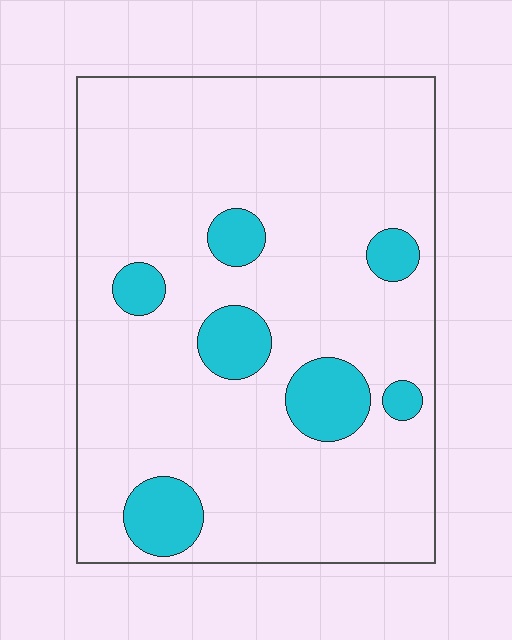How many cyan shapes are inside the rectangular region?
7.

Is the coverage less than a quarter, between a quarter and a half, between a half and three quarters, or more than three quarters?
Less than a quarter.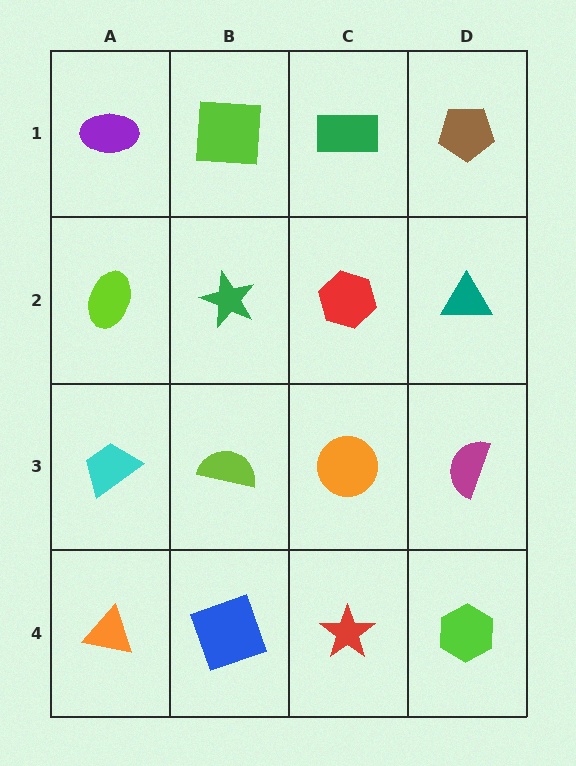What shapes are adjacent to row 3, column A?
A lime ellipse (row 2, column A), an orange triangle (row 4, column A), a lime semicircle (row 3, column B).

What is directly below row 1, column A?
A lime ellipse.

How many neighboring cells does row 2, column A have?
3.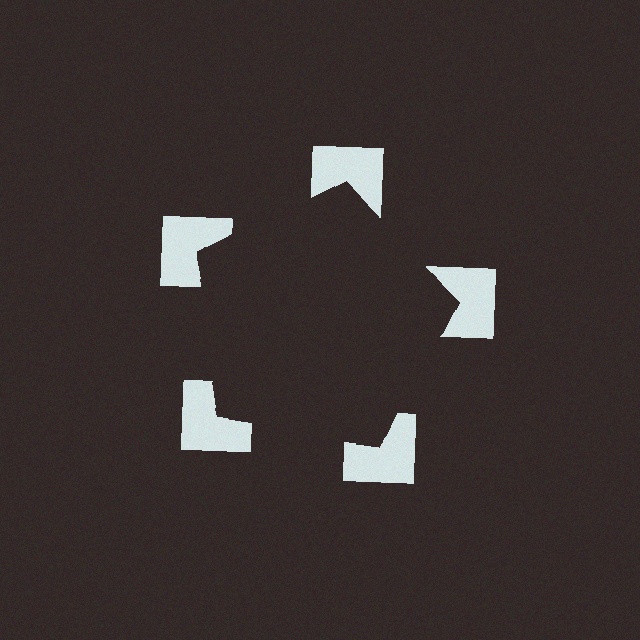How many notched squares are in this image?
There are 5 — one at each vertex of the illusory pentagon.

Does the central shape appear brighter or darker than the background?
It typically appears slightly darker than the background, even though no actual brightness change is drawn.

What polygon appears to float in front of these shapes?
An illusory pentagon — its edges are inferred from the aligned wedge cuts in the notched squares, not physically drawn.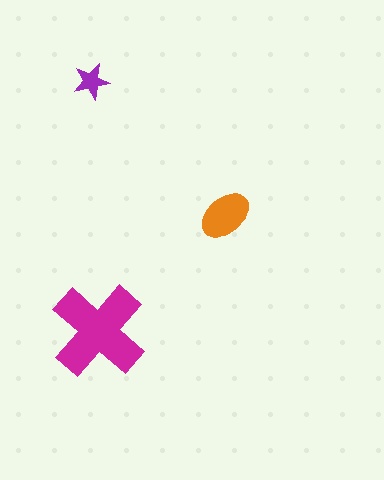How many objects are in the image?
There are 3 objects in the image.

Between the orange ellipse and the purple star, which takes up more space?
The orange ellipse.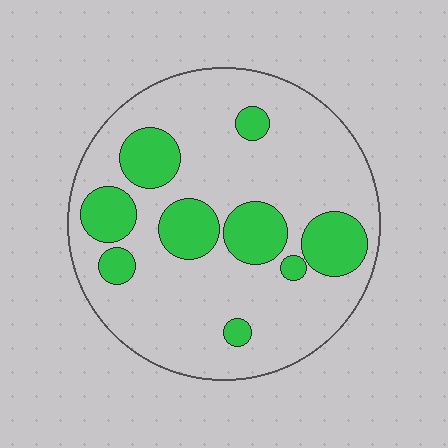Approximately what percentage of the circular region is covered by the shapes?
Approximately 25%.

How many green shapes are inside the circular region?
9.